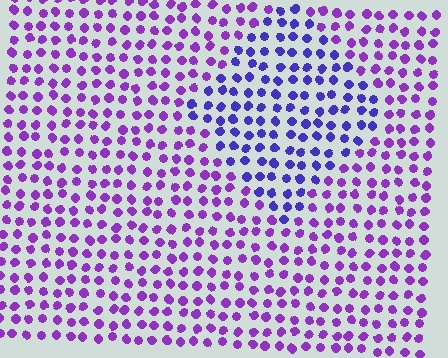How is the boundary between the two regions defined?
The boundary is defined purely by a slight shift in hue (about 34 degrees). Spacing, size, and orientation are identical on both sides.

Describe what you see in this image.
The image is filled with small purple elements in a uniform arrangement. A diamond-shaped region is visible where the elements are tinted to a slightly different hue, forming a subtle color boundary.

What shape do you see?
I see a diamond.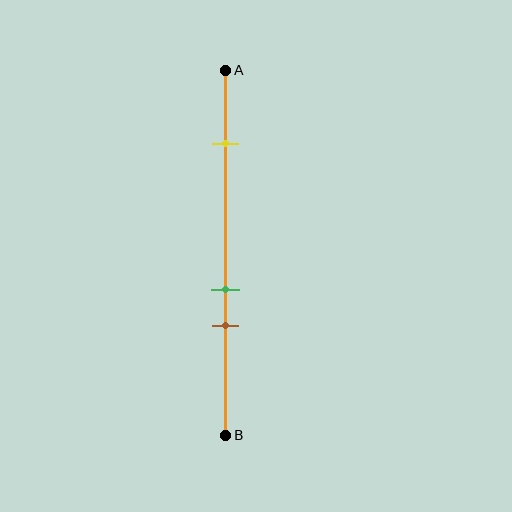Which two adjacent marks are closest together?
The green and brown marks are the closest adjacent pair.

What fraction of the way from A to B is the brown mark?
The brown mark is approximately 70% (0.7) of the way from A to B.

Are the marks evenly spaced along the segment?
No, the marks are not evenly spaced.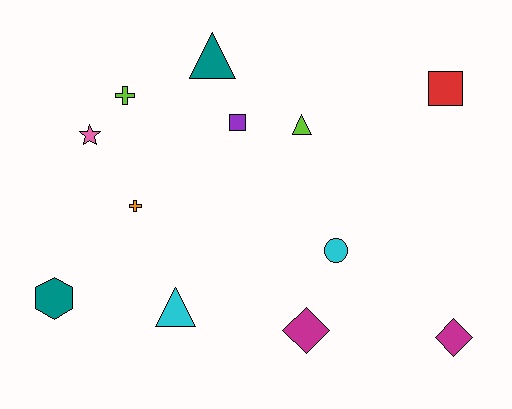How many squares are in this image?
There are 2 squares.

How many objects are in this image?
There are 12 objects.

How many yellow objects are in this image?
There are no yellow objects.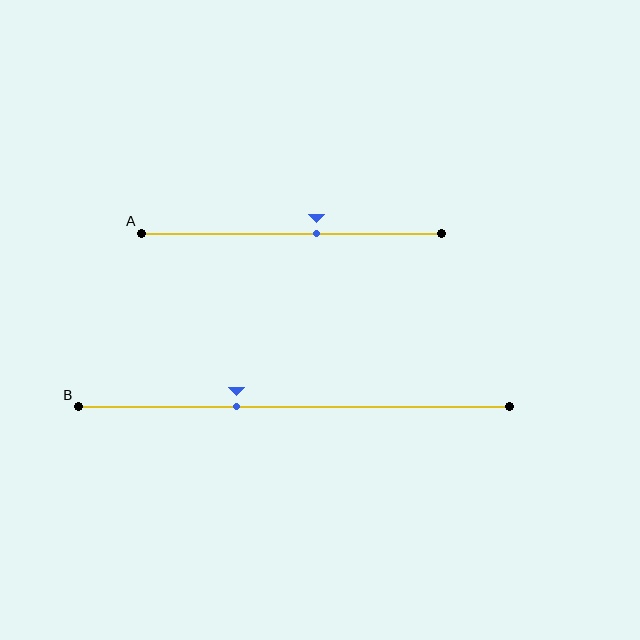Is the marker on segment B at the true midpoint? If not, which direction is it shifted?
No, the marker on segment B is shifted to the left by about 13% of the segment length.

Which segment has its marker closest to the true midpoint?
Segment A has its marker closest to the true midpoint.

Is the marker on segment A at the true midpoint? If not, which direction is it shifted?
No, the marker on segment A is shifted to the right by about 8% of the segment length.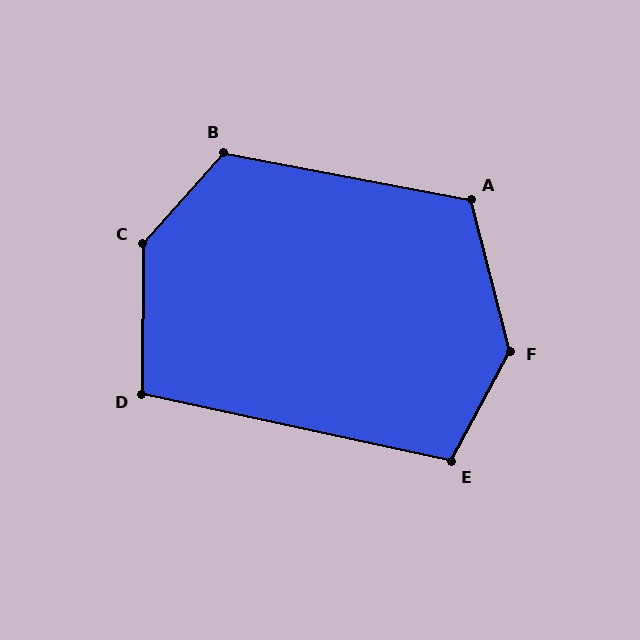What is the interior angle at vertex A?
Approximately 115 degrees (obtuse).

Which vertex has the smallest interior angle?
D, at approximately 102 degrees.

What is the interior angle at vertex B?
Approximately 121 degrees (obtuse).